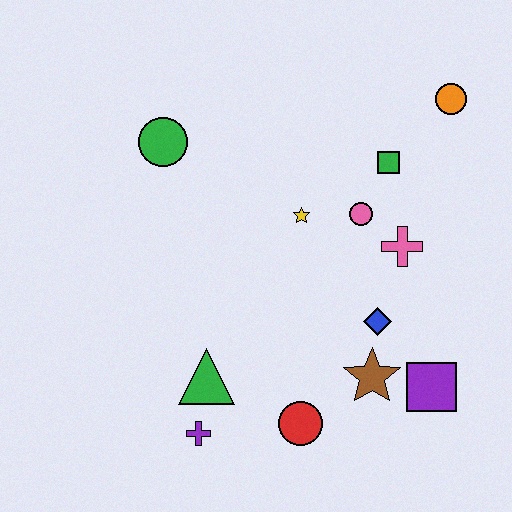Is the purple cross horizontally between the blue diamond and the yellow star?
No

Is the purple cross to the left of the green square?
Yes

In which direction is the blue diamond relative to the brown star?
The blue diamond is above the brown star.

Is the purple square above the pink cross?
No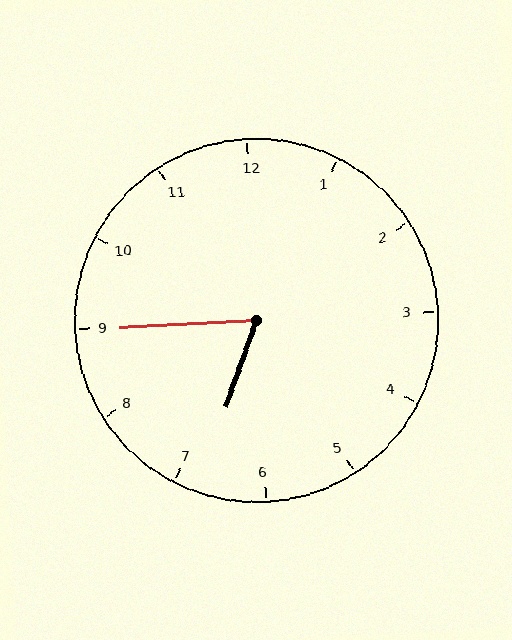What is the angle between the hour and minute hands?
Approximately 68 degrees.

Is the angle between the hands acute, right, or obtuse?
It is acute.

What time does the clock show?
6:45.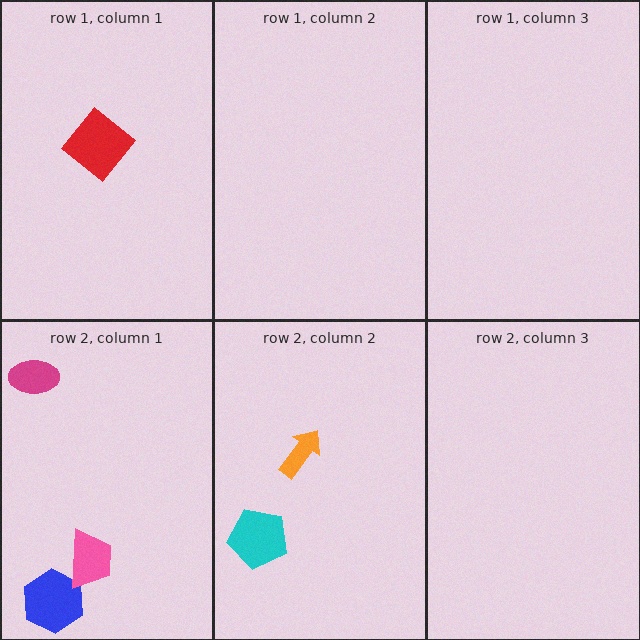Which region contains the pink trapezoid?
The row 2, column 1 region.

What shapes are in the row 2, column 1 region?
The blue hexagon, the magenta ellipse, the pink trapezoid.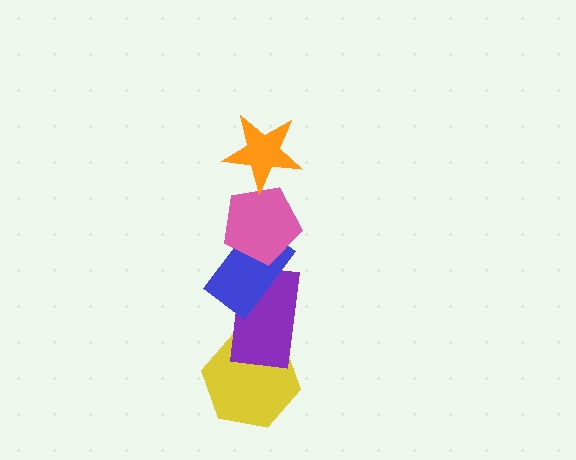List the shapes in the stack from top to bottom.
From top to bottom: the orange star, the pink pentagon, the blue rectangle, the purple rectangle, the yellow hexagon.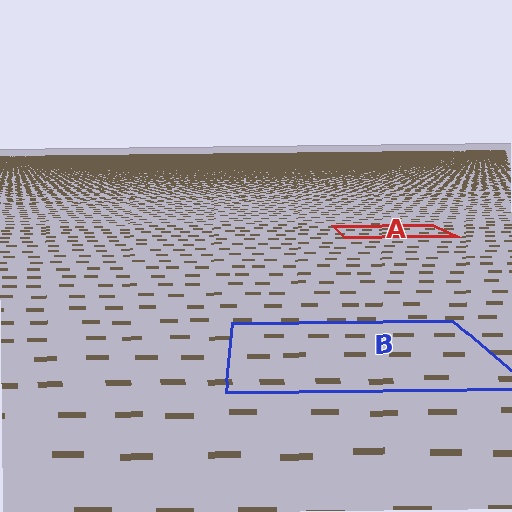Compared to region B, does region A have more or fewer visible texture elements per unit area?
Region A has more texture elements per unit area — they are packed more densely because it is farther away.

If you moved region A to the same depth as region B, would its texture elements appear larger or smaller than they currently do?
They would appear larger. At a closer depth, the same texture elements are projected at a bigger on-screen size.